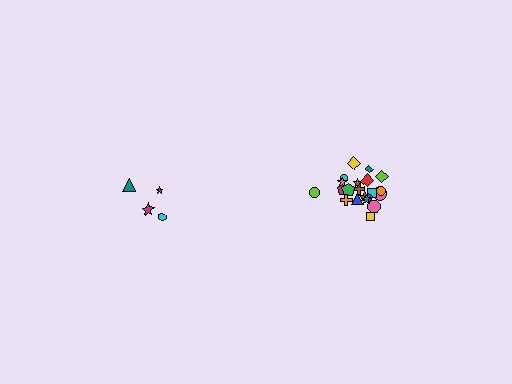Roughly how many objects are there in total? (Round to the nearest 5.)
Roughly 25 objects in total.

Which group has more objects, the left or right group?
The right group.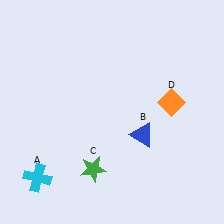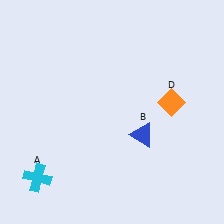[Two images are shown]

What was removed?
The green star (C) was removed in Image 2.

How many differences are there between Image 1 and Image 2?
There is 1 difference between the two images.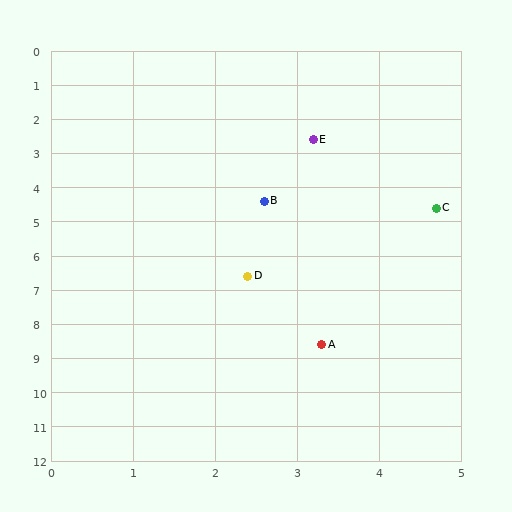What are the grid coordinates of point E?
Point E is at approximately (3.2, 2.6).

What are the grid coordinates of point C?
Point C is at approximately (4.7, 4.6).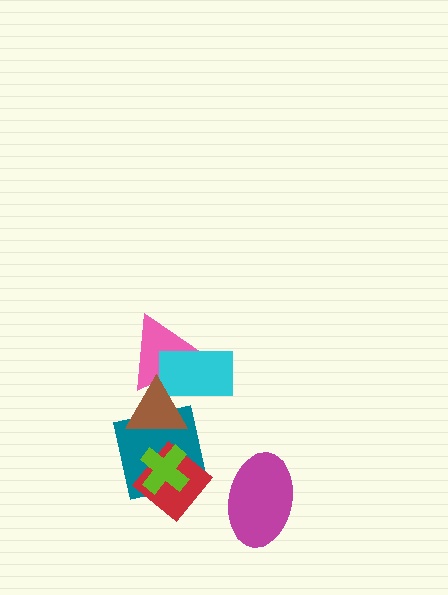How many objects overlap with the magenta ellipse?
0 objects overlap with the magenta ellipse.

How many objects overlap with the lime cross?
2 objects overlap with the lime cross.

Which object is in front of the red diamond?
The lime cross is in front of the red diamond.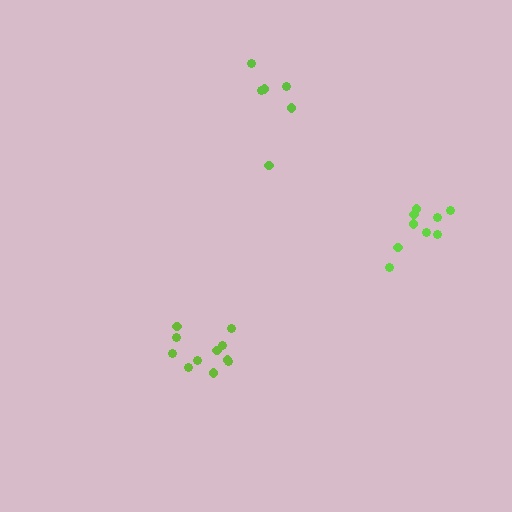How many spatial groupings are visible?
There are 3 spatial groupings.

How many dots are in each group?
Group 1: 11 dots, Group 2: 6 dots, Group 3: 9 dots (26 total).